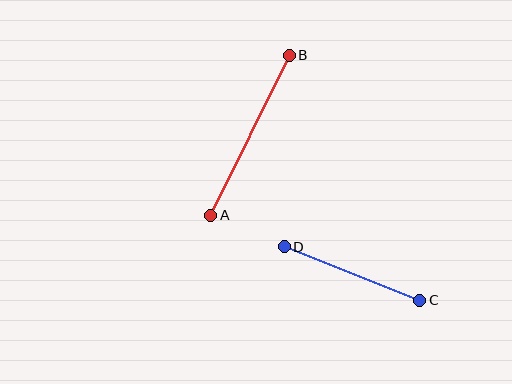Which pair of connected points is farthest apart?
Points A and B are farthest apart.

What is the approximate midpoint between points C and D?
The midpoint is at approximately (352, 274) pixels.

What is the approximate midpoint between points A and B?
The midpoint is at approximately (250, 135) pixels.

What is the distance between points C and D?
The distance is approximately 146 pixels.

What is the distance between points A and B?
The distance is approximately 178 pixels.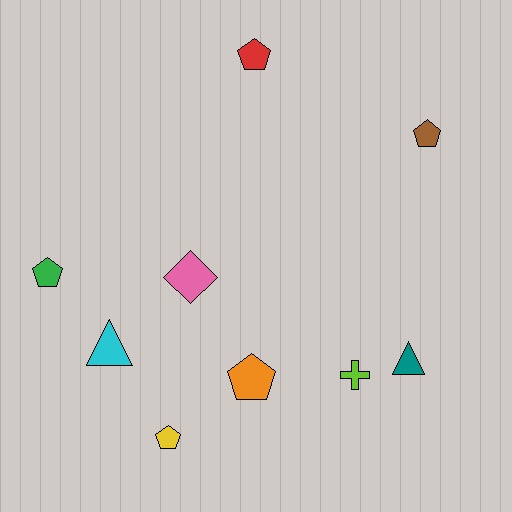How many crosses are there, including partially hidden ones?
There is 1 cross.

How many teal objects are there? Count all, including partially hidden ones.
There is 1 teal object.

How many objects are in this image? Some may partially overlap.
There are 9 objects.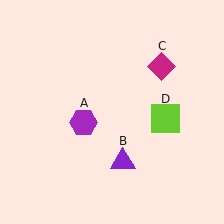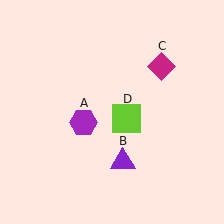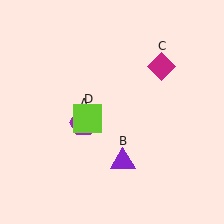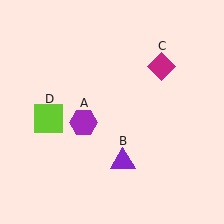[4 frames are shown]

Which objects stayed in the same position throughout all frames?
Purple hexagon (object A) and purple triangle (object B) and magenta diamond (object C) remained stationary.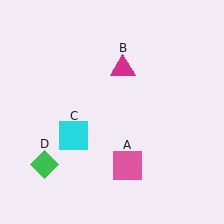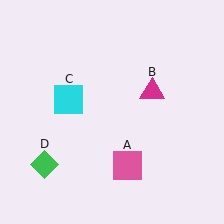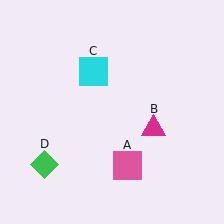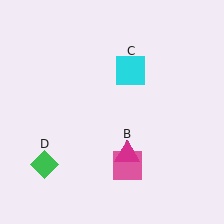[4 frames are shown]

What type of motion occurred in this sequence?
The magenta triangle (object B), cyan square (object C) rotated clockwise around the center of the scene.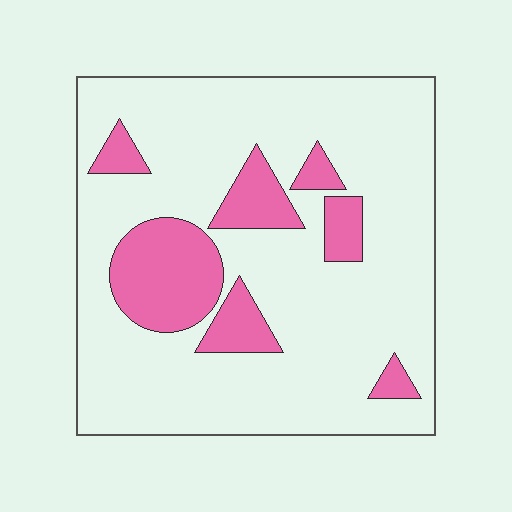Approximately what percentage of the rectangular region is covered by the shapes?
Approximately 20%.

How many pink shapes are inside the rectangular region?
7.